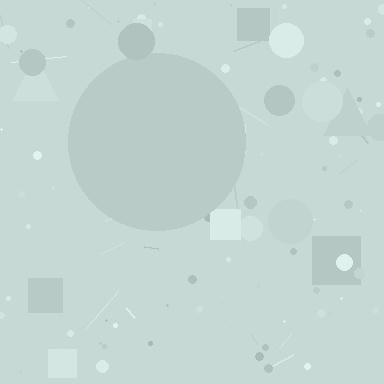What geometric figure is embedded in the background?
A circle is embedded in the background.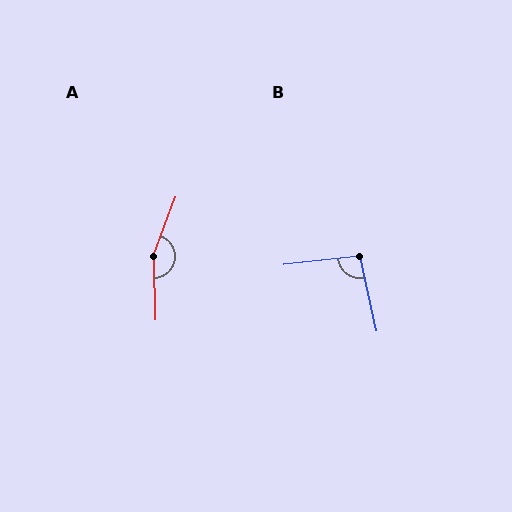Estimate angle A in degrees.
Approximately 158 degrees.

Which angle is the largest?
A, at approximately 158 degrees.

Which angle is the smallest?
B, at approximately 97 degrees.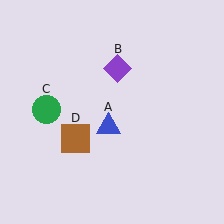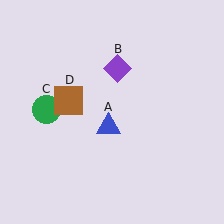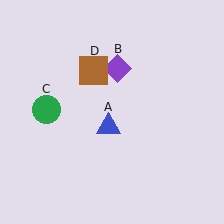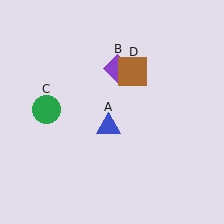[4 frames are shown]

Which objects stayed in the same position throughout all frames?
Blue triangle (object A) and purple diamond (object B) and green circle (object C) remained stationary.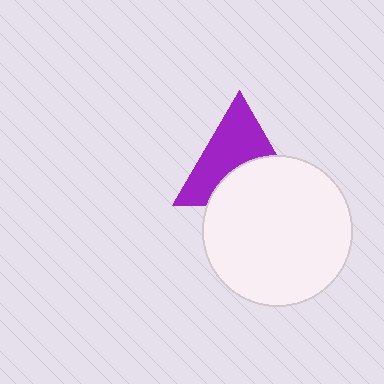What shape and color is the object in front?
The object in front is a white circle.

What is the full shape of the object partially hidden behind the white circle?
The partially hidden object is a purple triangle.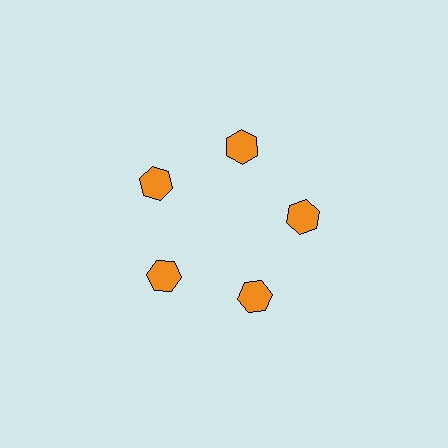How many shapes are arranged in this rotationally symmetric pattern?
There are 5 shapes, arranged in 5 groups of 1.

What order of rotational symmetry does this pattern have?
This pattern has 5-fold rotational symmetry.